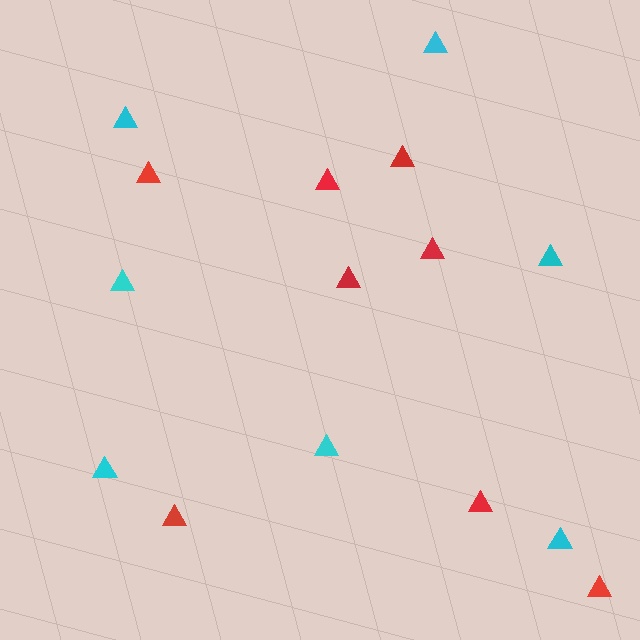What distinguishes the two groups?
There are 2 groups: one group of red triangles (8) and one group of cyan triangles (7).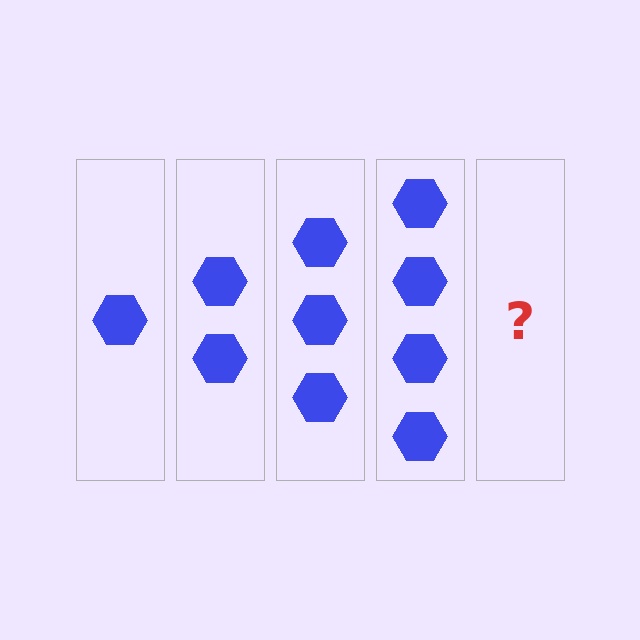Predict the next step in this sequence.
The next step is 5 hexagons.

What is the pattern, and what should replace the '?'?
The pattern is that each step adds one more hexagon. The '?' should be 5 hexagons.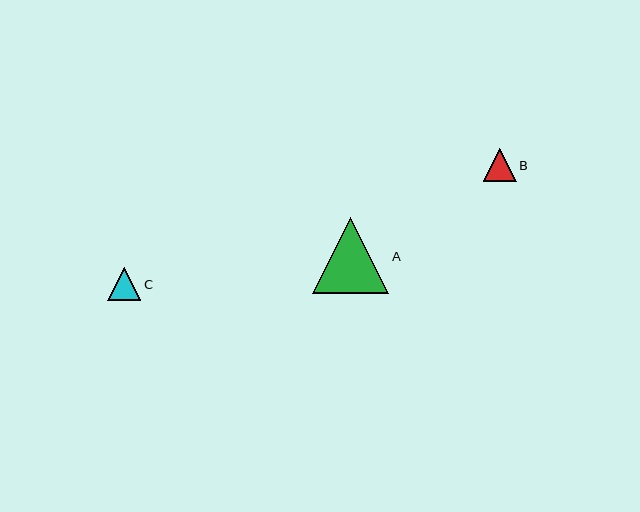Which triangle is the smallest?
Triangle B is the smallest with a size of approximately 33 pixels.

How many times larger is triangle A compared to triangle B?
Triangle A is approximately 2.3 times the size of triangle B.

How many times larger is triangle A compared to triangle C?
Triangle A is approximately 2.3 times the size of triangle C.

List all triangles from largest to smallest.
From largest to smallest: A, C, B.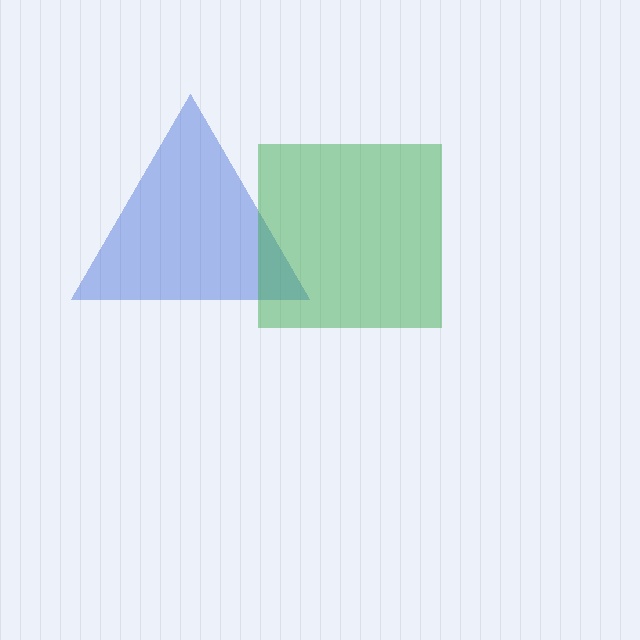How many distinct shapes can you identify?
There are 2 distinct shapes: a blue triangle, a green square.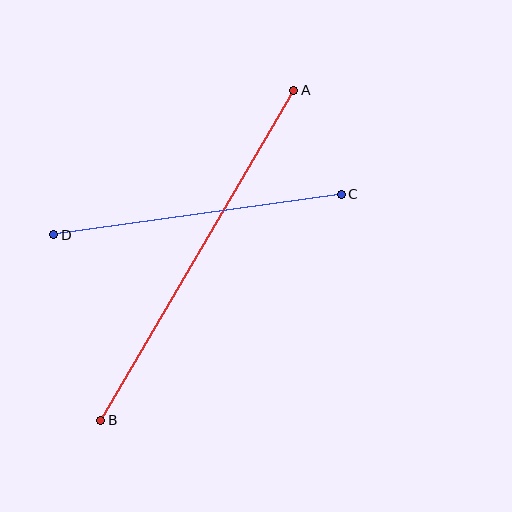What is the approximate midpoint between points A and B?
The midpoint is at approximately (197, 255) pixels.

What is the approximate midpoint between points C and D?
The midpoint is at approximately (198, 214) pixels.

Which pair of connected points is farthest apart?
Points A and B are farthest apart.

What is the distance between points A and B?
The distance is approximately 382 pixels.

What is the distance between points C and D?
The distance is approximately 290 pixels.